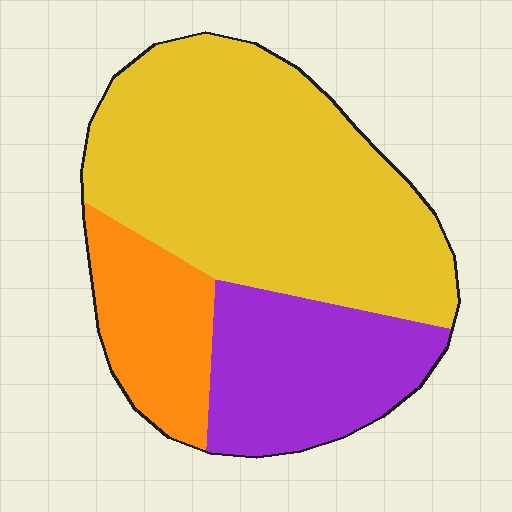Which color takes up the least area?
Orange, at roughly 15%.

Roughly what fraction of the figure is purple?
Purple covers around 25% of the figure.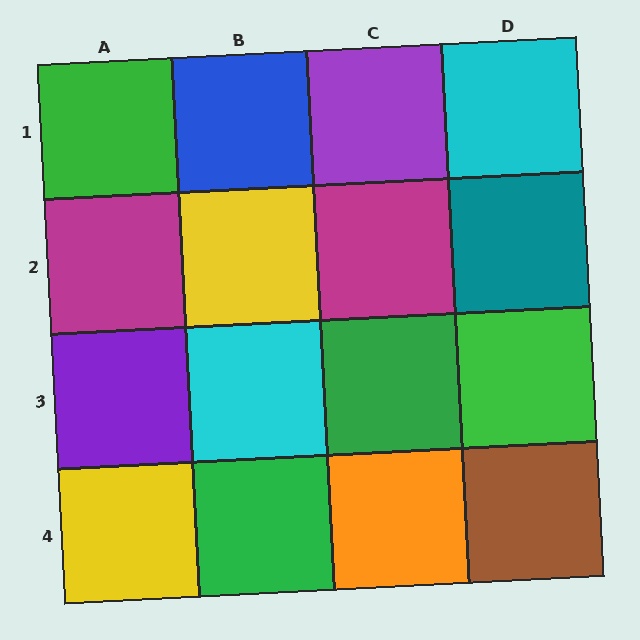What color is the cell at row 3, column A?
Purple.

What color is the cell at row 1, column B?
Blue.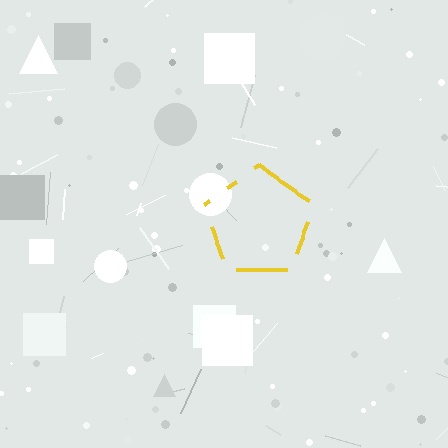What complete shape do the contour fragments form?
The contour fragments form a pentagon.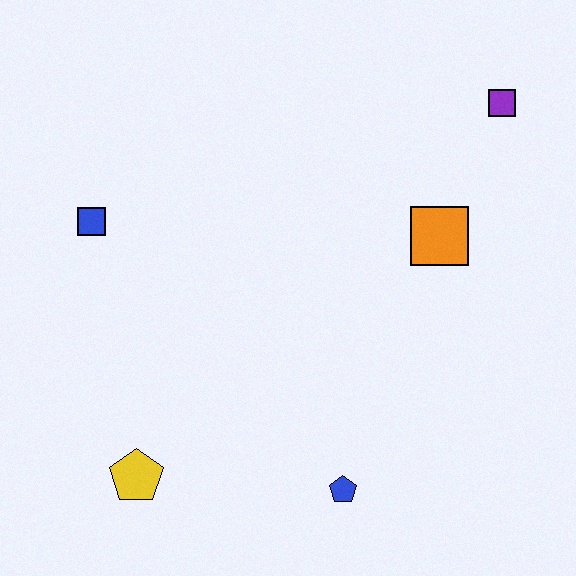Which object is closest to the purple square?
The orange square is closest to the purple square.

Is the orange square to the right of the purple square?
No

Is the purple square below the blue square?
No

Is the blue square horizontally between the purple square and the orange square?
No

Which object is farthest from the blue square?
The purple square is farthest from the blue square.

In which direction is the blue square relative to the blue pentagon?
The blue square is above the blue pentagon.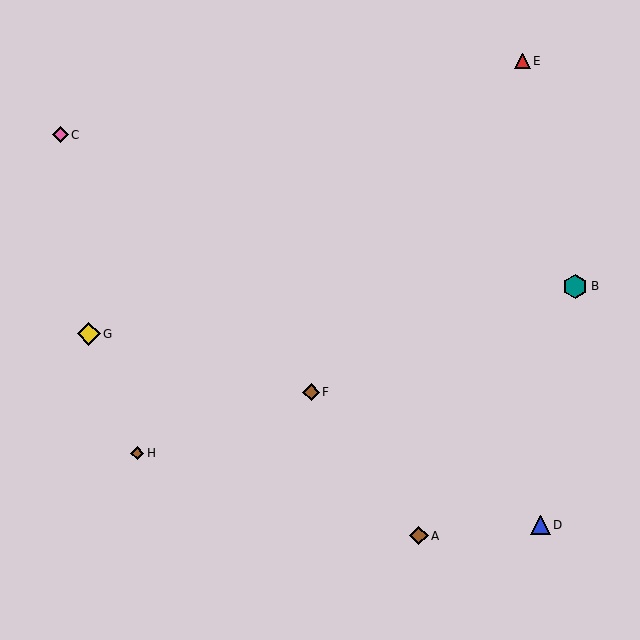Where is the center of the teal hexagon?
The center of the teal hexagon is at (575, 286).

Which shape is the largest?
The teal hexagon (labeled B) is the largest.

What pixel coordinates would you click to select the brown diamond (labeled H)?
Click at (137, 453) to select the brown diamond H.